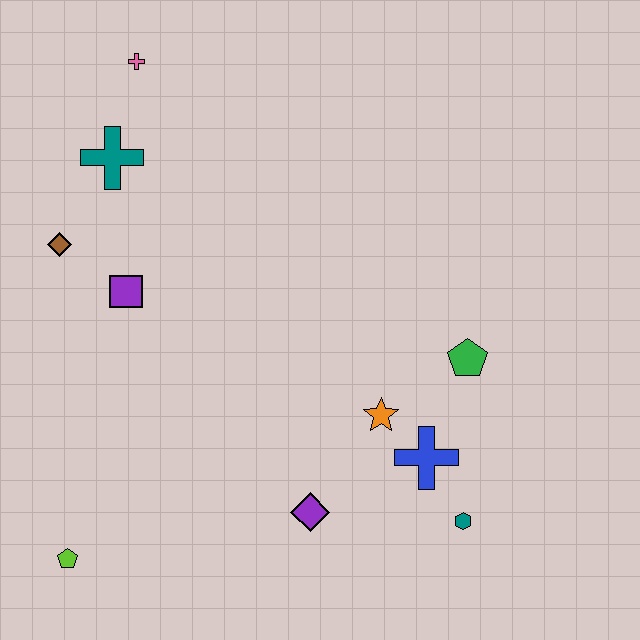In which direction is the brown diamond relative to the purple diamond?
The brown diamond is above the purple diamond.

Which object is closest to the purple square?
The brown diamond is closest to the purple square.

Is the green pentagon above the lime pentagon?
Yes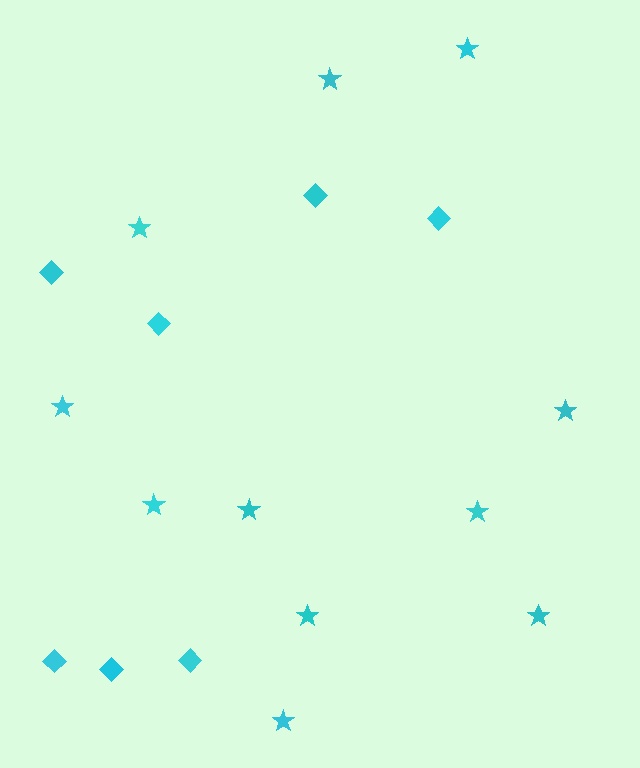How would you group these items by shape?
There are 2 groups: one group of diamonds (7) and one group of stars (11).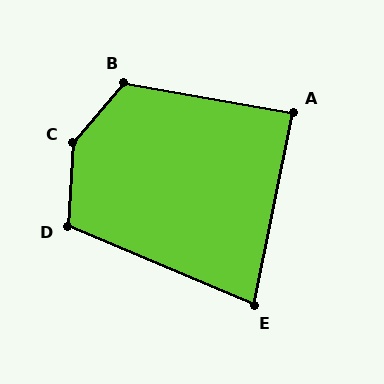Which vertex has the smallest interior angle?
E, at approximately 79 degrees.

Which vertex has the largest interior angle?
C, at approximately 143 degrees.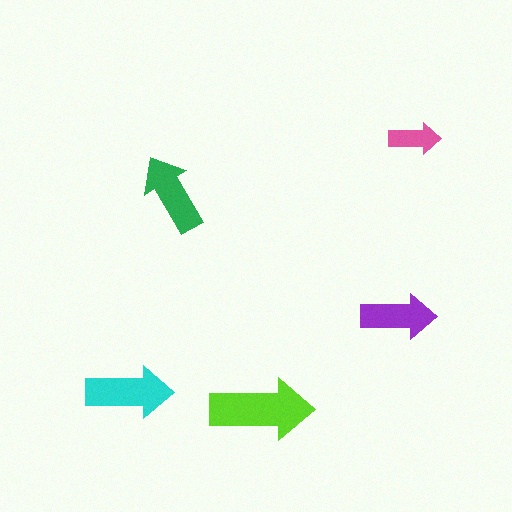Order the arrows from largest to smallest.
the lime one, the cyan one, the green one, the purple one, the pink one.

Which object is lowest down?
The lime arrow is bottommost.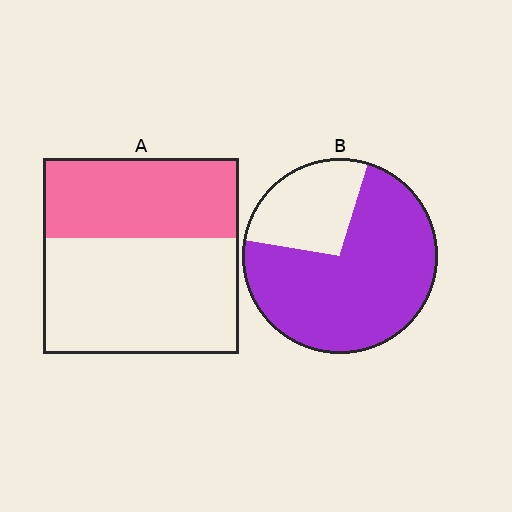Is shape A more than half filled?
No.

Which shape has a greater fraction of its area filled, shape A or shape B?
Shape B.